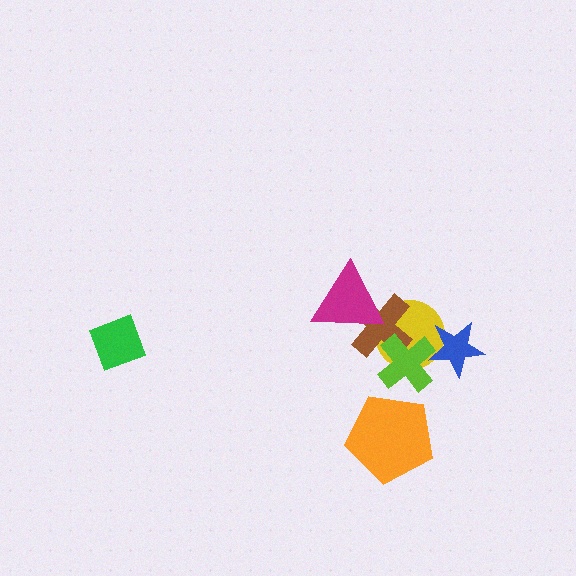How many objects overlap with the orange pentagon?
0 objects overlap with the orange pentagon.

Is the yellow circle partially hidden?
Yes, it is partially covered by another shape.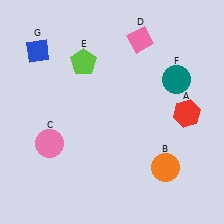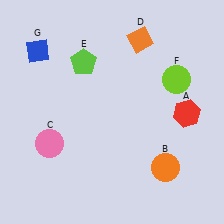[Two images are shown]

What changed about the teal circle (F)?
In Image 1, F is teal. In Image 2, it changed to lime.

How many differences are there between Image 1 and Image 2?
There are 2 differences between the two images.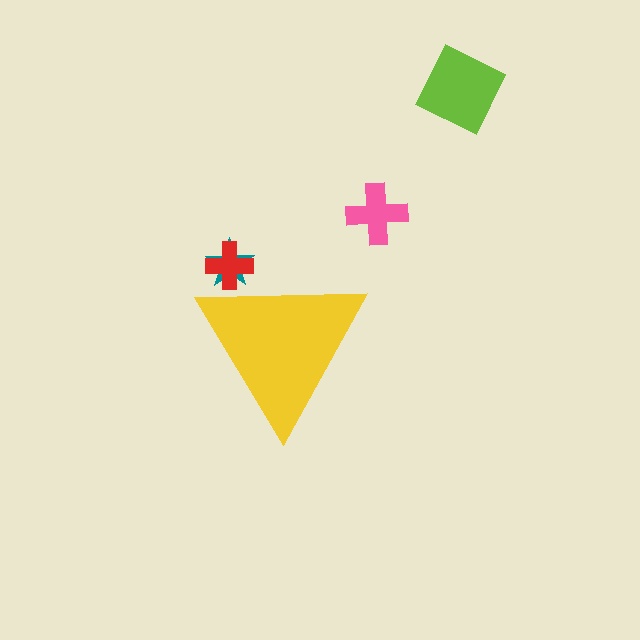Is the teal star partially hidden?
Yes, the teal star is partially hidden behind the yellow triangle.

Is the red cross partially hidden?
Yes, the red cross is partially hidden behind the yellow triangle.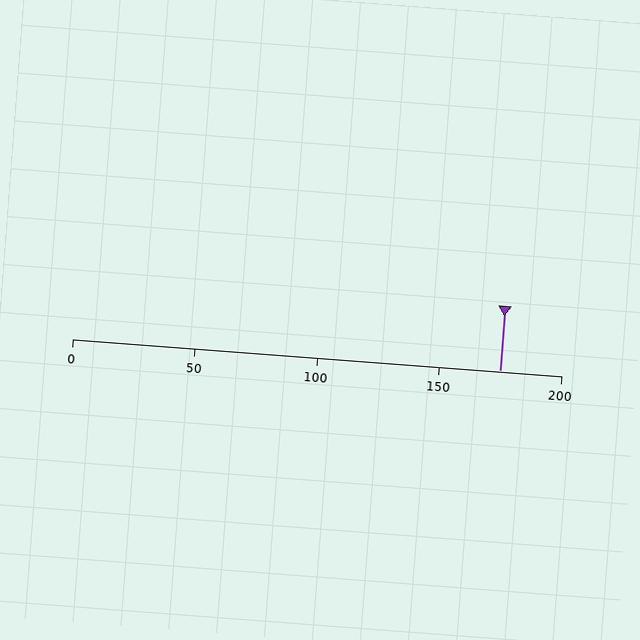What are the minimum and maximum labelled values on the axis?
The axis runs from 0 to 200.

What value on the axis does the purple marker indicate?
The marker indicates approximately 175.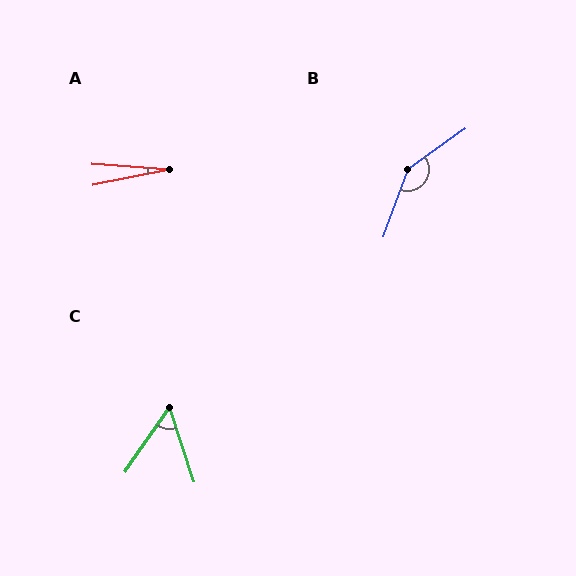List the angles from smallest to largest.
A (15°), C (52°), B (145°).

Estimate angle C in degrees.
Approximately 52 degrees.